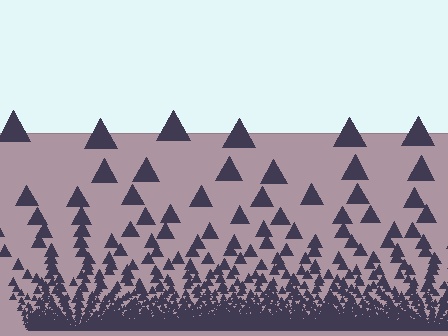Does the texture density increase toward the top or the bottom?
Density increases toward the bottom.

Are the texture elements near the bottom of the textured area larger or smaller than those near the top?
Smaller. The gradient is inverted — elements near the bottom are smaller and denser.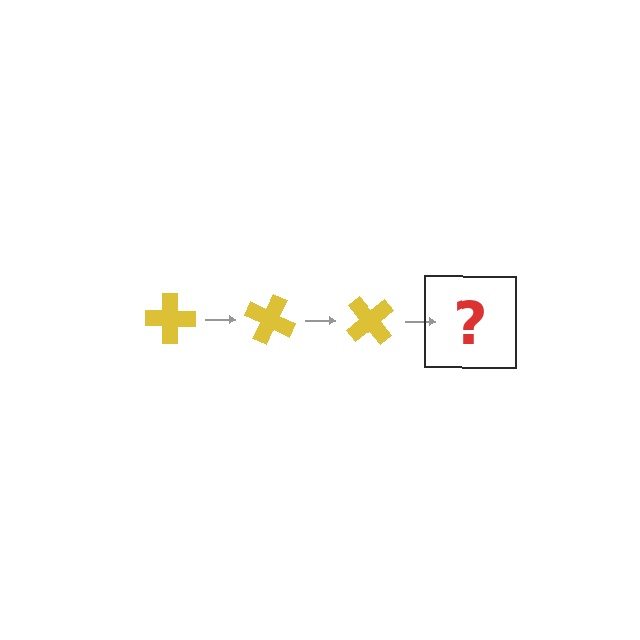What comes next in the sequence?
The next element should be a yellow cross rotated 75 degrees.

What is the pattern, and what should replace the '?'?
The pattern is that the cross rotates 25 degrees each step. The '?' should be a yellow cross rotated 75 degrees.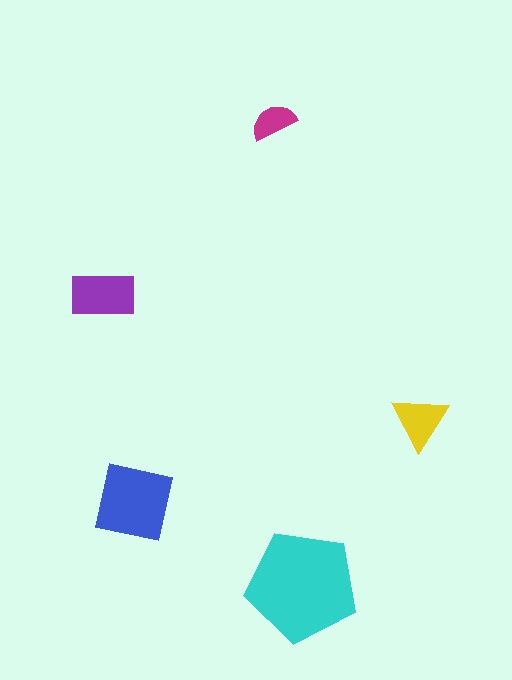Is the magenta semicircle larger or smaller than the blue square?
Smaller.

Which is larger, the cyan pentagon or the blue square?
The cyan pentagon.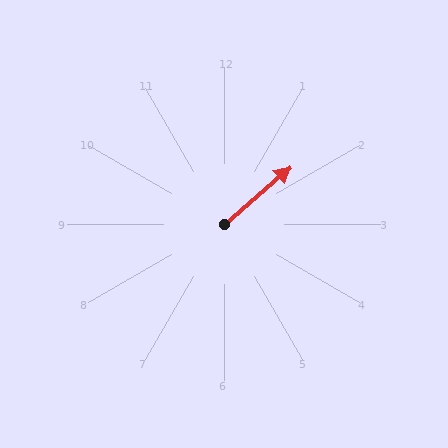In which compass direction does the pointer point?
Northeast.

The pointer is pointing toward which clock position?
Roughly 2 o'clock.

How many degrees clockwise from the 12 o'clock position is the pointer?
Approximately 49 degrees.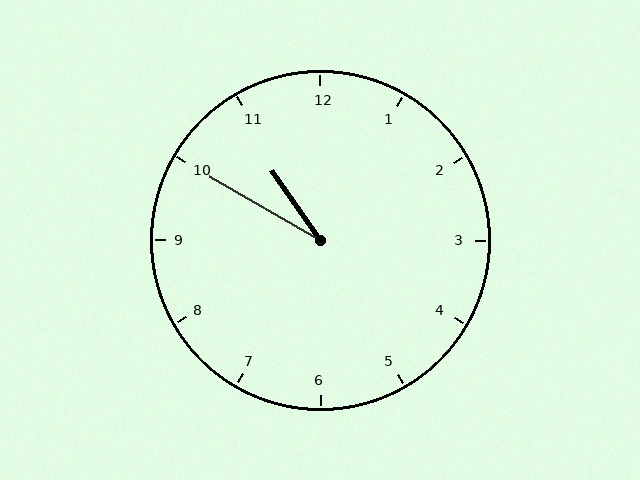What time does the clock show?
10:50.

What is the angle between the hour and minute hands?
Approximately 25 degrees.